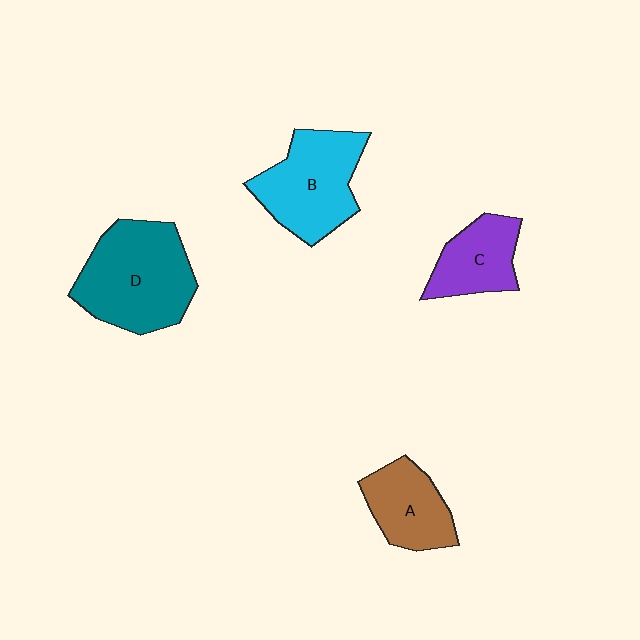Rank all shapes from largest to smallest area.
From largest to smallest: D (teal), B (cyan), A (brown), C (purple).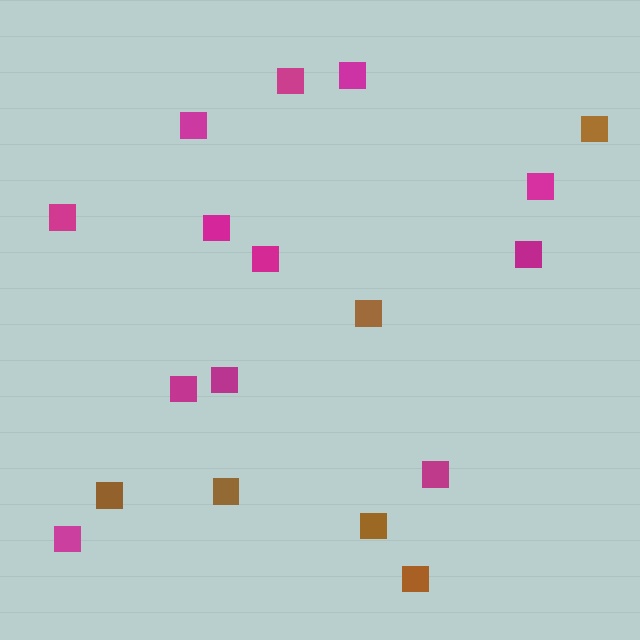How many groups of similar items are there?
There are 2 groups: one group of magenta squares (12) and one group of brown squares (6).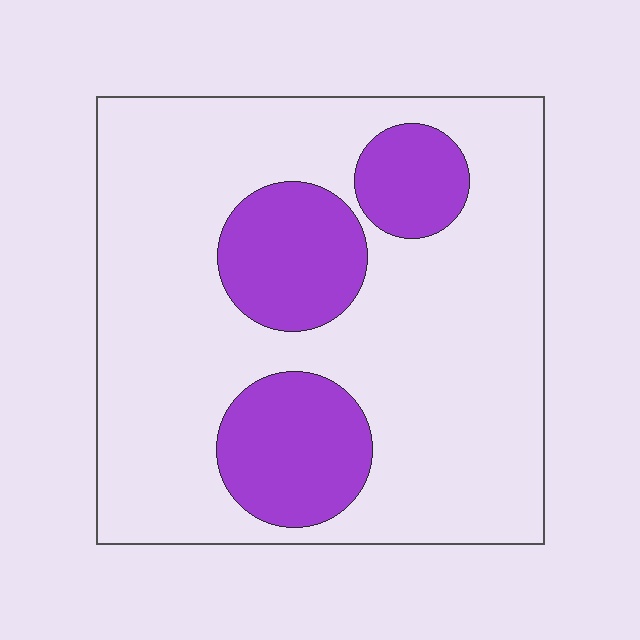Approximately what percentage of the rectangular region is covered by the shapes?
Approximately 25%.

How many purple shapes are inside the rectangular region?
3.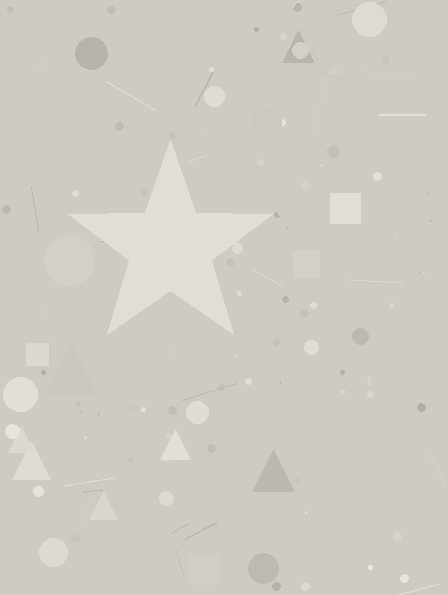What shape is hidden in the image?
A star is hidden in the image.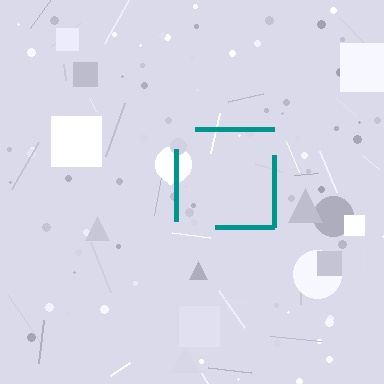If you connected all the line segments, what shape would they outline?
They would outline a square.